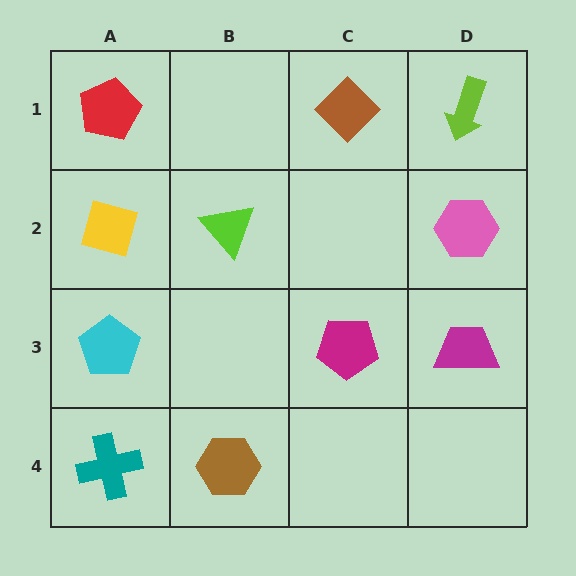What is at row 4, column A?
A teal cross.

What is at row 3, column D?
A magenta trapezoid.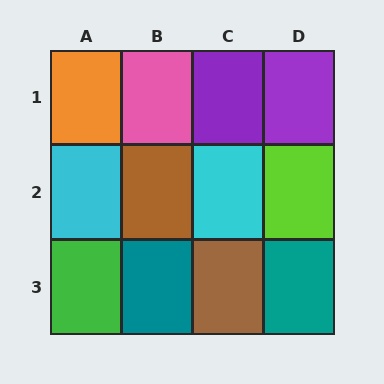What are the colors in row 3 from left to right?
Green, teal, brown, teal.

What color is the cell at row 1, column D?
Purple.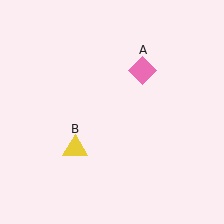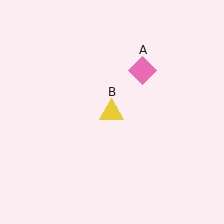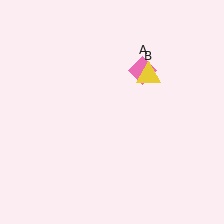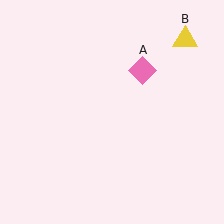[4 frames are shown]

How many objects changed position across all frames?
1 object changed position: yellow triangle (object B).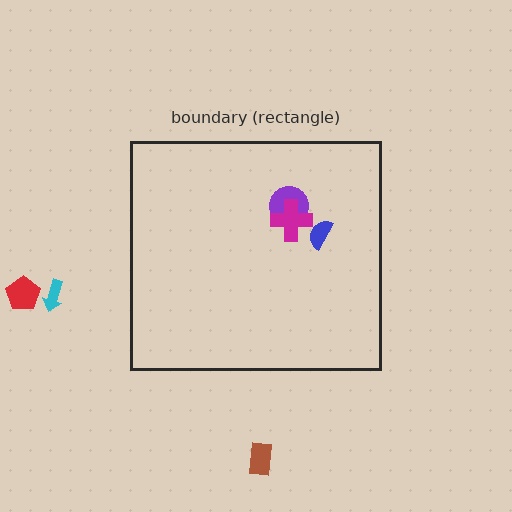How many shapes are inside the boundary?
3 inside, 3 outside.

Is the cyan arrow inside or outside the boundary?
Outside.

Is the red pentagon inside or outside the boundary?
Outside.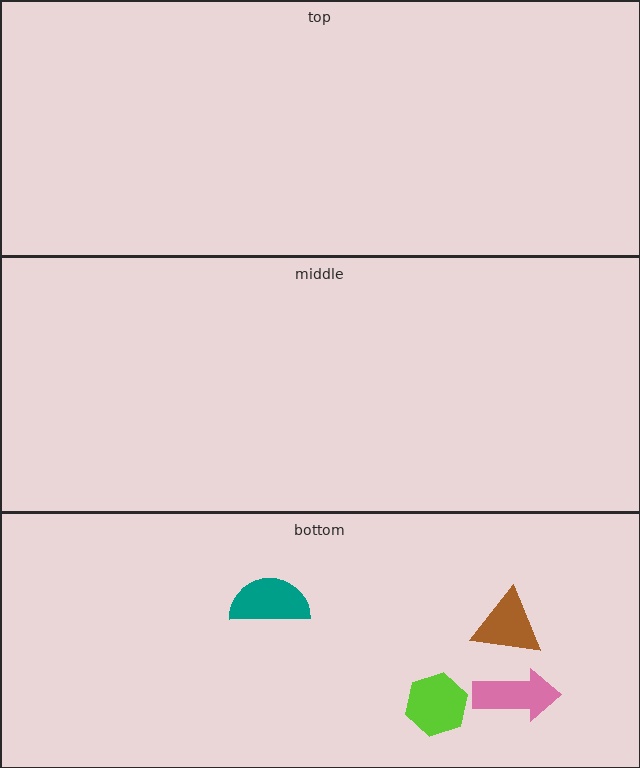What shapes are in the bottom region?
The lime hexagon, the brown triangle, the pink arrow, the teal semicircle.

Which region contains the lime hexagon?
The bottom region.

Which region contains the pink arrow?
The bottom region.